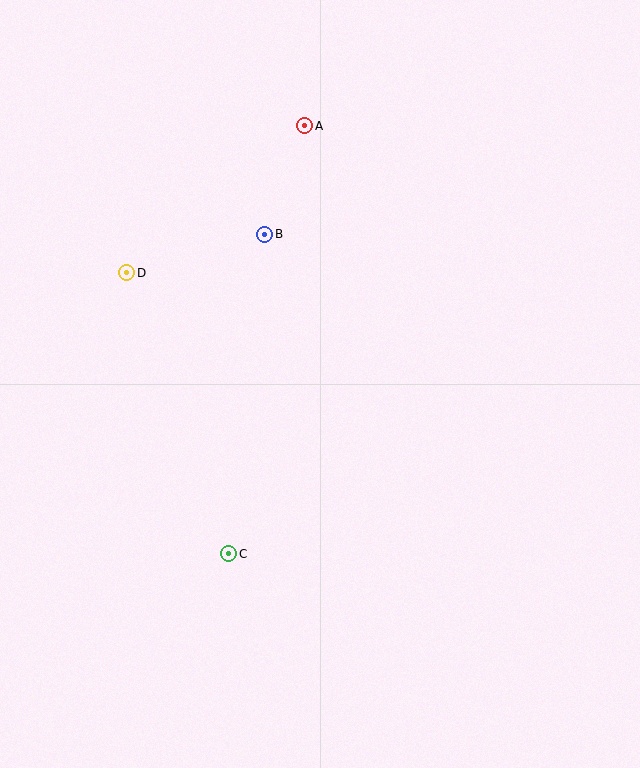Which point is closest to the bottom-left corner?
Point C is closest to the bottom-left corner.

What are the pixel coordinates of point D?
Point D is at (127, 273).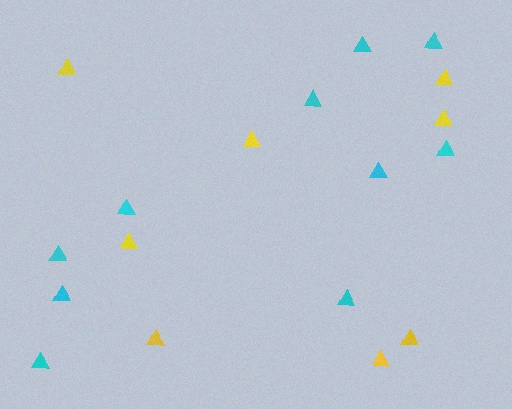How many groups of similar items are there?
There are 2 groups: one group of cyan triangles (10) and one group of yellow triangles (8).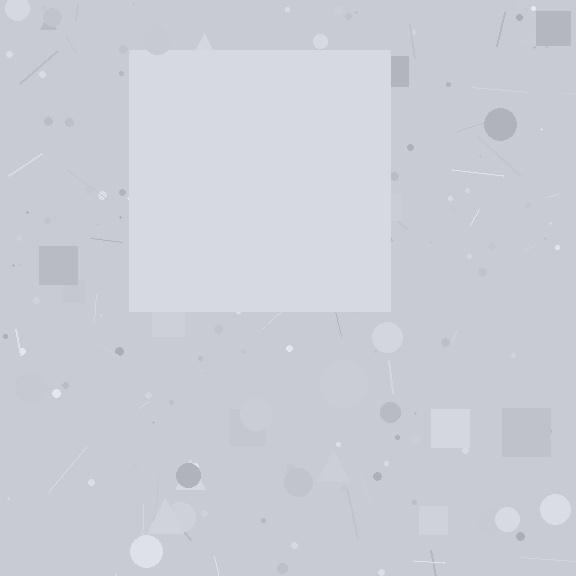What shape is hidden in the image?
A square is hidden in the image.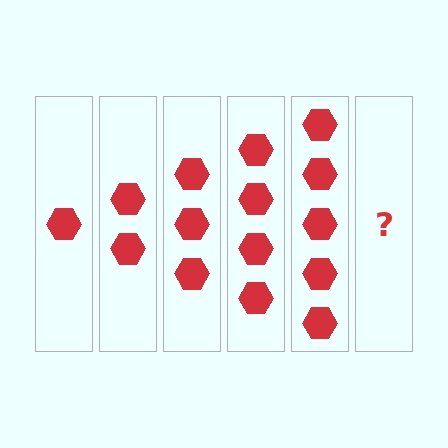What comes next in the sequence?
The next element should be 6 hexagons.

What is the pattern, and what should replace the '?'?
The pattern is that each step adds one more hexagon. The '?' should be 6 hexagons.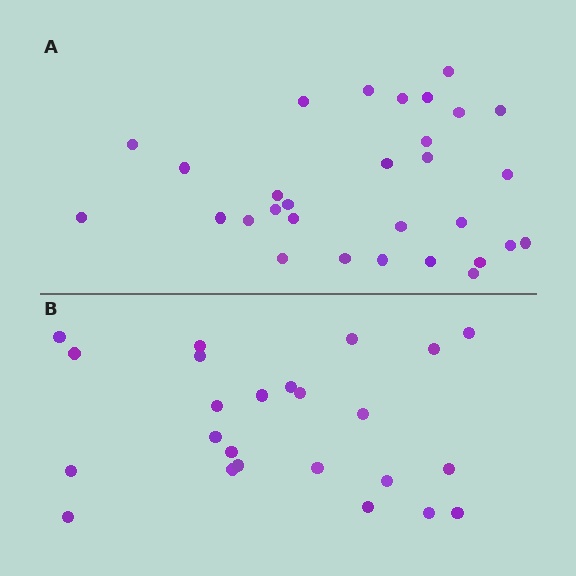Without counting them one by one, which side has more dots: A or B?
Region A (the top region) has more dots.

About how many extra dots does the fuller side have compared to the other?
Region A has about 6 more dots than region B.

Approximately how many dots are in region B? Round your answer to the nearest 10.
About 20 dots. (The exact count is 24, which rounds to 20.)